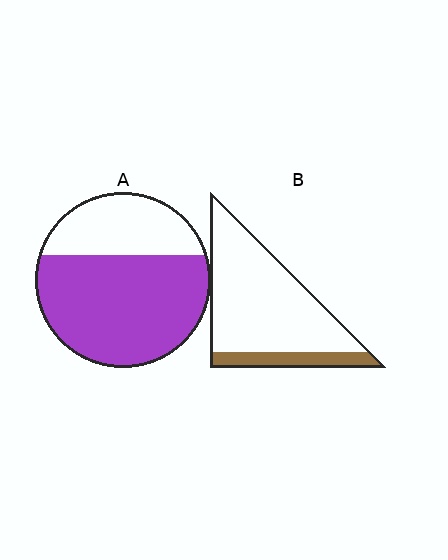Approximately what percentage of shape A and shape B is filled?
A is approximately 70% and B is approximately 15%.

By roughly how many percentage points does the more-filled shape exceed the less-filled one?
By roughly 50 percentage points (A over B).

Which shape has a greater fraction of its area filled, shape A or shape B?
Shape A.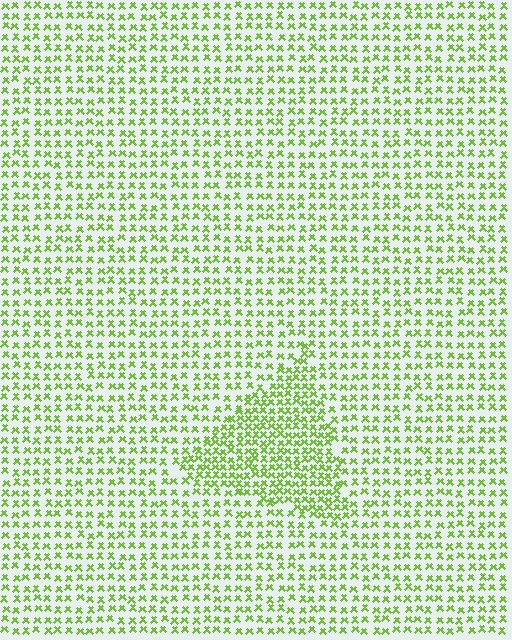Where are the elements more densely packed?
The elements are more densely packed inside the triangle boundary.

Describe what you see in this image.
The image contains small lime elements arranged at two different densities. A triangle-shaped region is visible where the elements are more densely packed than the surrounding area.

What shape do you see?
I see a triangle.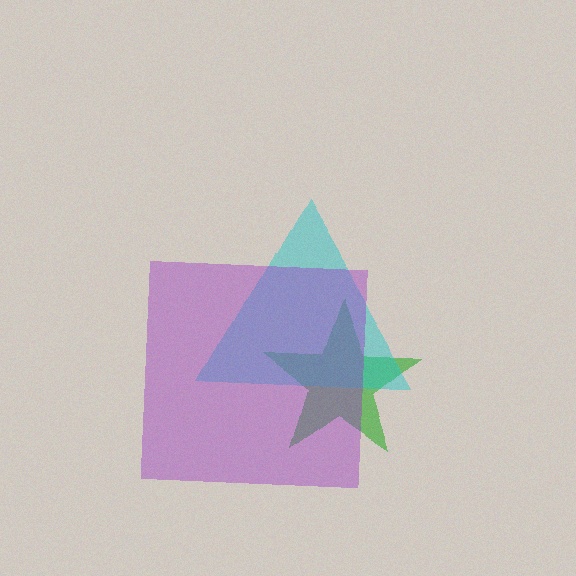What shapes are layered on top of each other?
The layered shapes are: a green star, a cyan triangle, a purple square.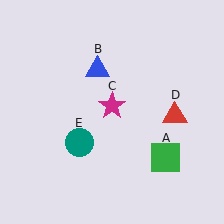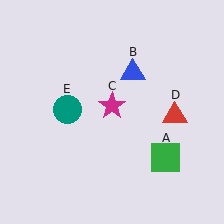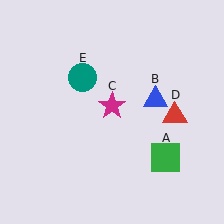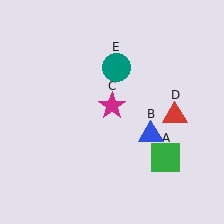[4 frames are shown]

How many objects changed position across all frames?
2 objects changed position: blue triangle (object B), teal circle (object E).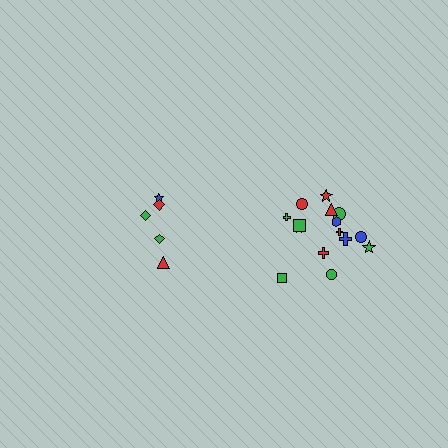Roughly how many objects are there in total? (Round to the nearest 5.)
Roughly 20 objects in total.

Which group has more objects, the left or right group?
The right group.